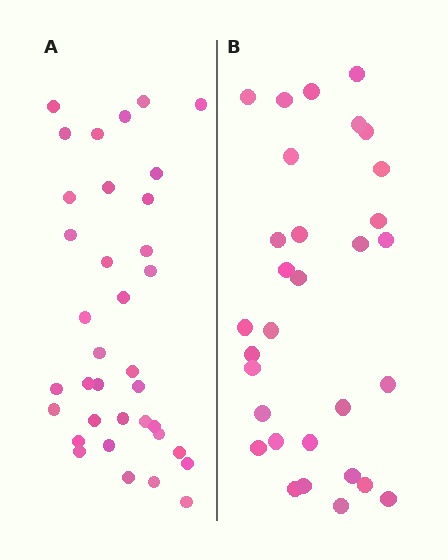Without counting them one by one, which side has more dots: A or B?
Region A (the left region) has more dots.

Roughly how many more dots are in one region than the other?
Region A has about 5 more dots than region B.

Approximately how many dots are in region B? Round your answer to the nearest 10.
About 30 dots. (The exact count is 31, which rounds to 30.)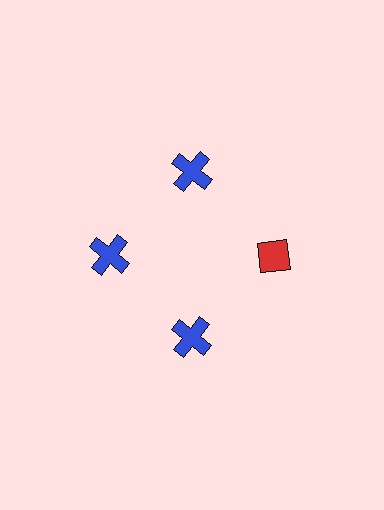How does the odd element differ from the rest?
It differs in both color (red instead of blue) and shape (diamond instead of cross).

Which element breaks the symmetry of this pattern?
The red diamond at roughly the 3 o'clock position breaks the symmetry. All other shapes are blue crosses.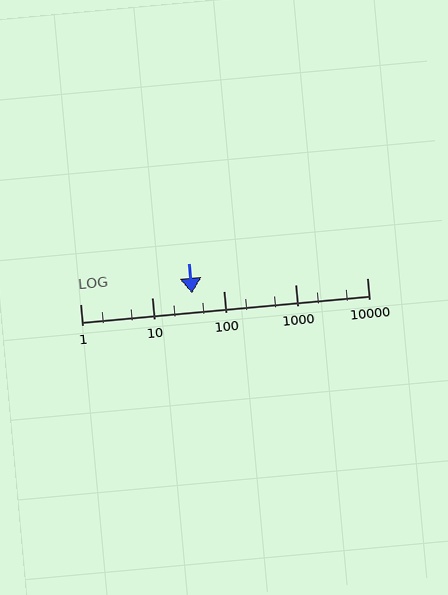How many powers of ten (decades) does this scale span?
The scale spans 4 decades, from 1 to 10000.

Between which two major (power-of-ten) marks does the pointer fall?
The pointer is between 10 and 100.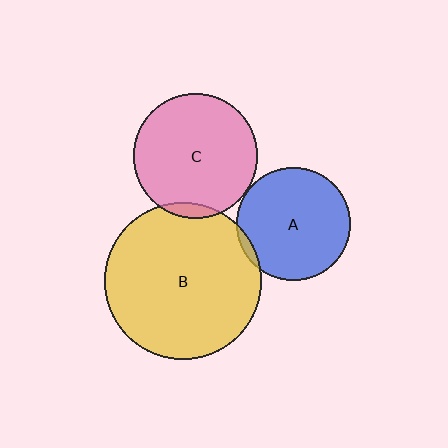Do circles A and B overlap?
Yes.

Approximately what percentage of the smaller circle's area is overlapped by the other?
Approximately 5%.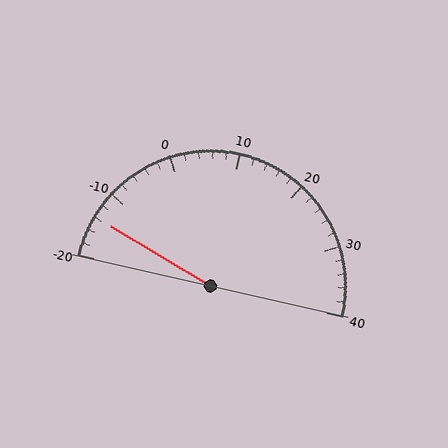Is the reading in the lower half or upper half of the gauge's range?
The reading is in the lower half of the range (-20 to 40).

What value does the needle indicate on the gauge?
The needle indicates approximately -14.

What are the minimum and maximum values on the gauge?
The gauge ranges from -20 to 40.